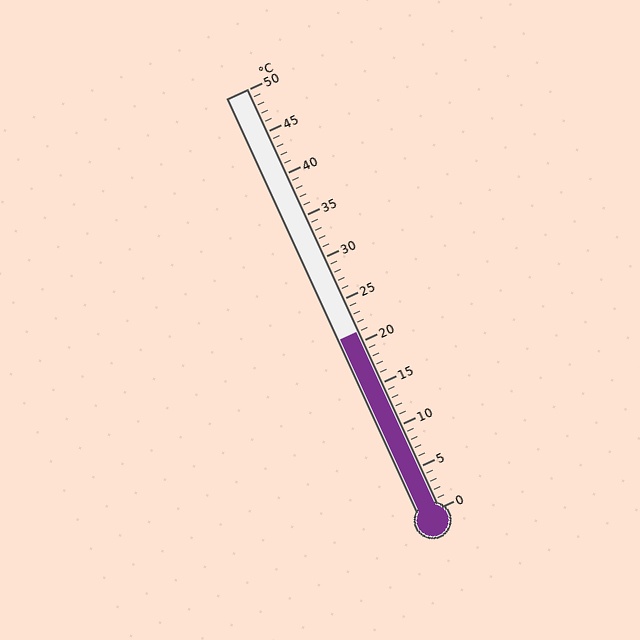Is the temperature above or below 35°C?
The temperature is below 35°C.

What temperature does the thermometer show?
The thermometer shows approximately 21°C.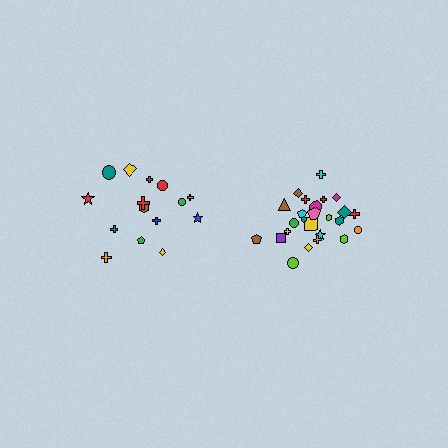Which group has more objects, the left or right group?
The right group.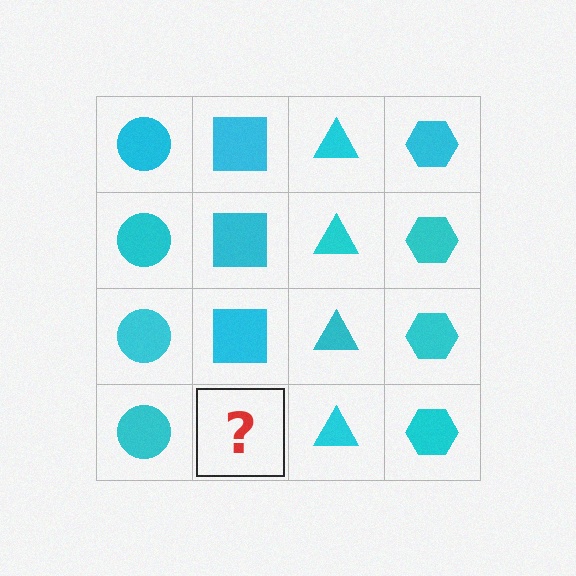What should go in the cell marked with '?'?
The missing cell should contain a cyan square.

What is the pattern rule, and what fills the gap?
The rule is that each column has a consistent shape. The gap should be filled with a cyan square.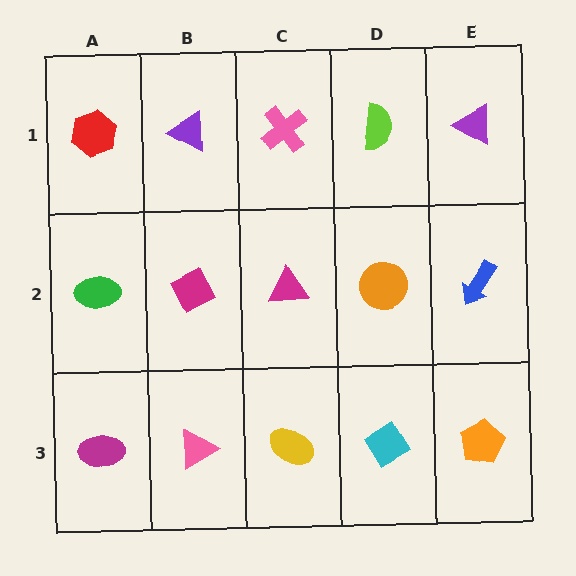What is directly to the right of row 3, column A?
A pink triangle.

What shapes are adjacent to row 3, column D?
An orange circle (row 2, column D), a yellow ellipse (row 3, column C), an orange pentagon (row 3, column E).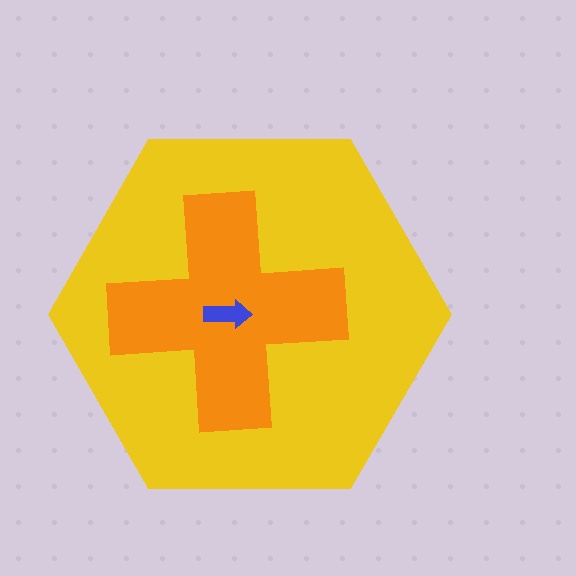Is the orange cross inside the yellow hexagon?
Yes.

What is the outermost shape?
The yellow hexagon.